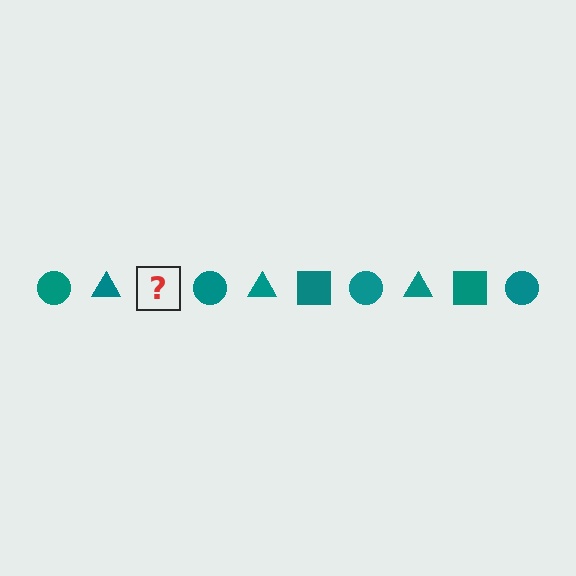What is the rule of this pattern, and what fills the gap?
The rule is that the pattern cycles through circle, triangle, square shapes in teal. The gap should be filled with a teal square.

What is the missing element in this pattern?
The missing element is a teal square.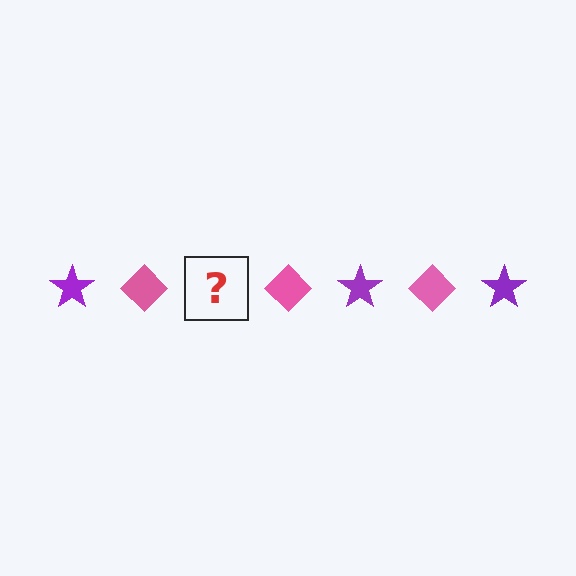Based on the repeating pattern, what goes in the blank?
The blank should be a purple star.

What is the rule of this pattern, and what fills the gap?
The rule is that the pattern alternates between purple star and pink diamond. The gap should be filled with a purple star.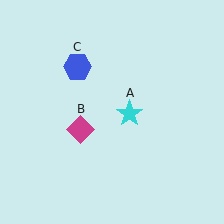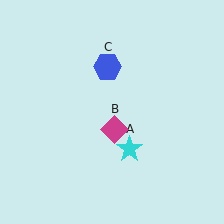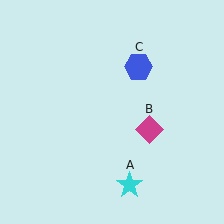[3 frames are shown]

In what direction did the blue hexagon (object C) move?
The blue hexagon (object C) moved right.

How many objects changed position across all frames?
3 objects changed position: cyan star (object A), magenta diamond (object B), blue hexagon (object C).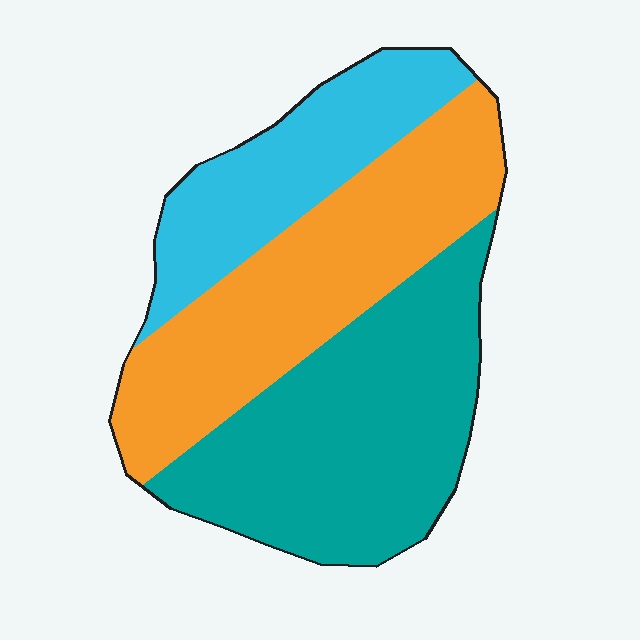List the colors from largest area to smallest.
From largest to smallest: teal, orange, cyan.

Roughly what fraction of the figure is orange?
Orange takes up about three eighths (3/8) of the figure.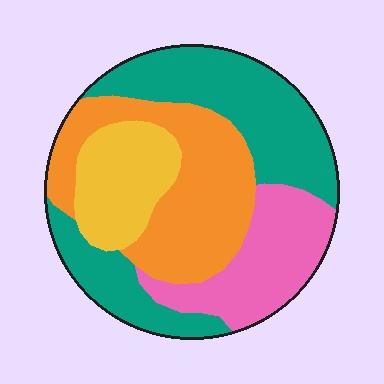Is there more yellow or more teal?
Teal.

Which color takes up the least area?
Yellow, at roughly 15%.